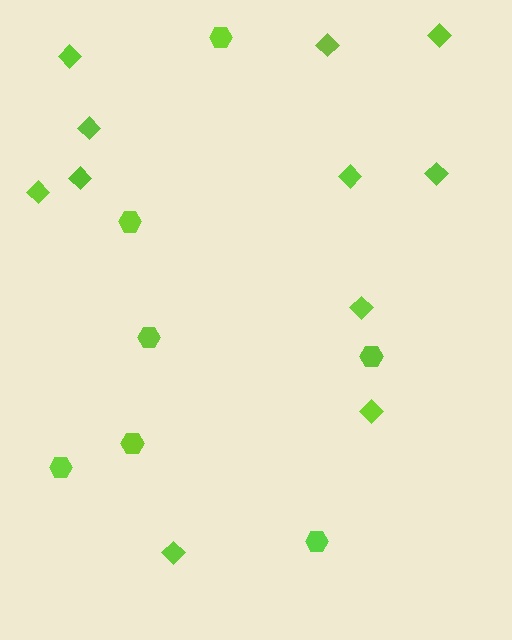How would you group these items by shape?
There are 2 groups: one group of hexagons (7) and one group of diamonds (11).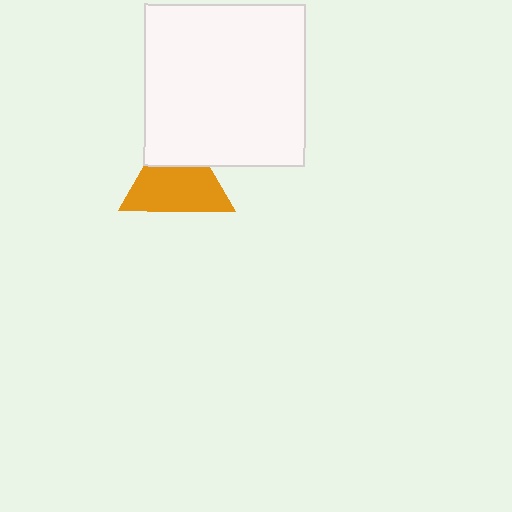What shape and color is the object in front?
The object in front is a white square.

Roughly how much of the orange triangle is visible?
Most of it is visible (roughly 68%).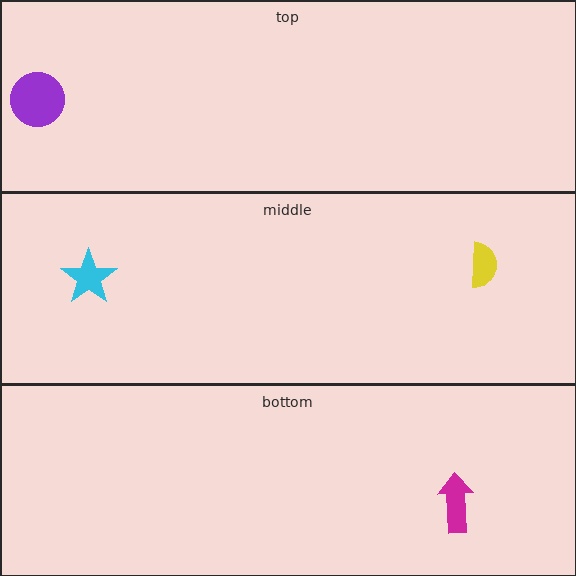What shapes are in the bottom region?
The magenta arrow.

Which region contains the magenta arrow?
The bottom region.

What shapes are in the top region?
The purple circle.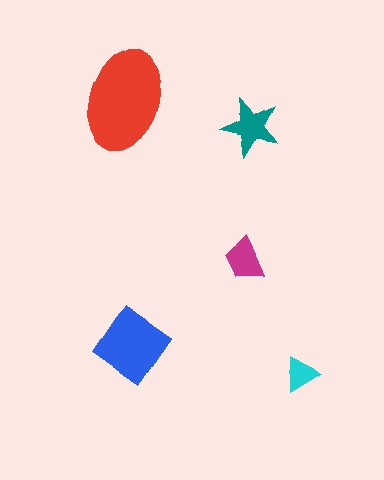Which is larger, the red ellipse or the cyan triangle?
The red ellipse.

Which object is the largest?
The red ellipse.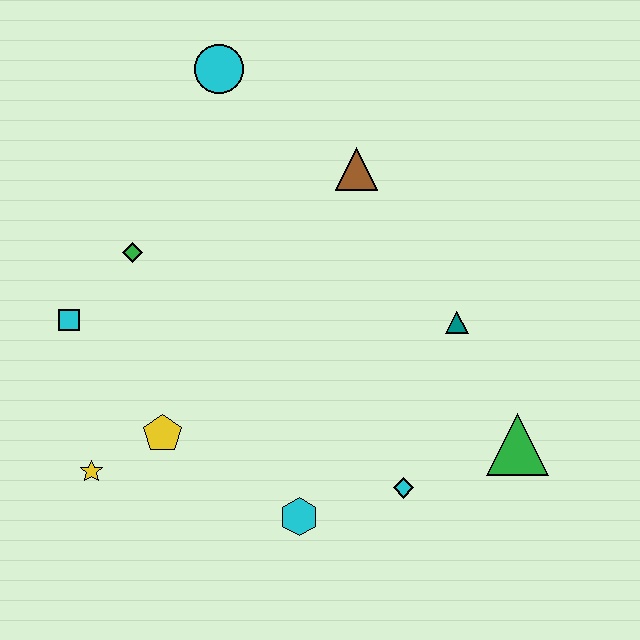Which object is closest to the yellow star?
The yellow pentagon is closest to the yellow star.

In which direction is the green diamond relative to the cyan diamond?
The green diamond is to the left of the cyan diamond.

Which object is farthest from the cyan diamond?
The cyan circle is farthest from the cyan diamond.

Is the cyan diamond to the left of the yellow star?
No